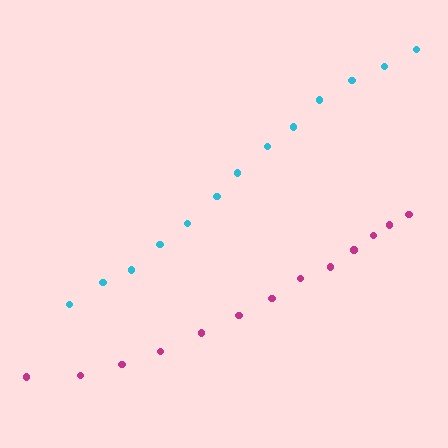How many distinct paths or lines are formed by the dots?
There are 2 distinct paths.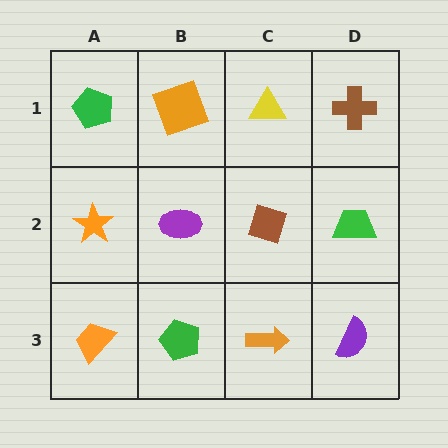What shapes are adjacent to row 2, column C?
A yellow triangle (row 1, column C), an orange arrow (row 3, column C), a purple ellipse (row 2, column B), a green trapezoid (row 2, column D).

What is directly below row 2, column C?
An orange arrow.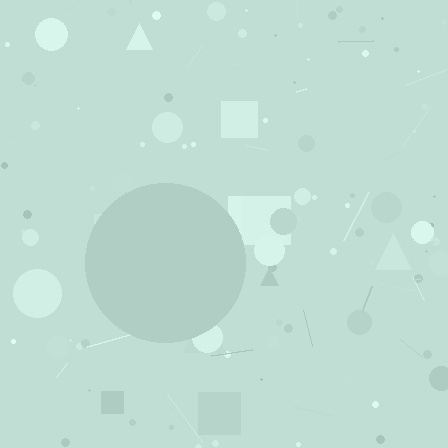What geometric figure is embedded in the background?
A circle is embedded in the background.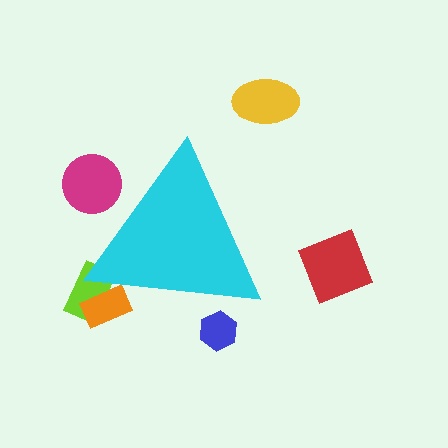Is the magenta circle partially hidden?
Yes, the magenta circle is partially hidden behind the cyan triangle.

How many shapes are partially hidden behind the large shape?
4 shapes are partially hidden.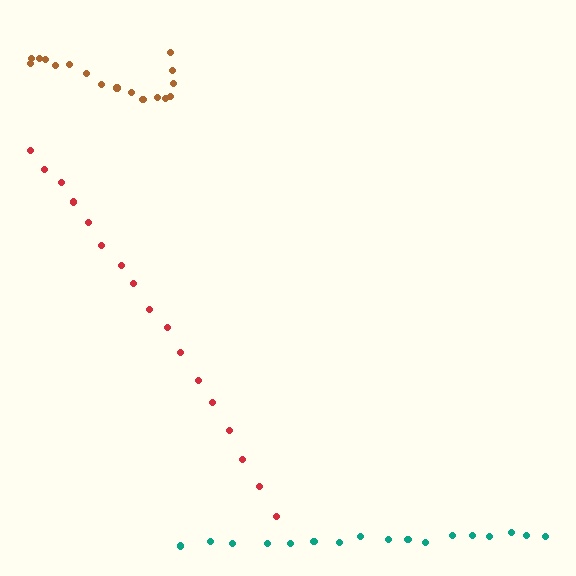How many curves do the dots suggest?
There are 3 distinct paths.